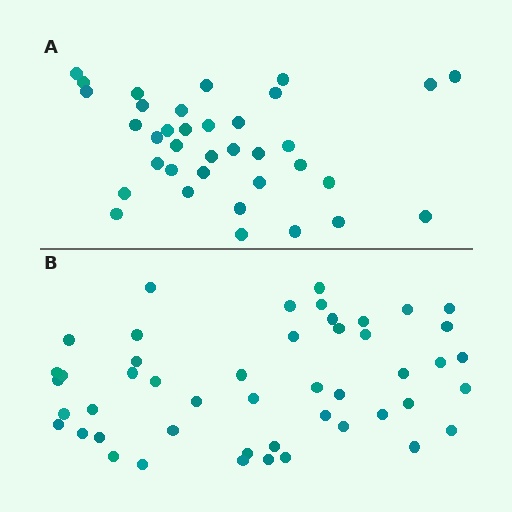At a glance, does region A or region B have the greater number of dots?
Region B (the bottom region) has more dots.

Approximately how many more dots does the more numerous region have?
Region B has roughly 12 or so more dots than region A.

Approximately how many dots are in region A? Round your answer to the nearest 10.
About 40 dots. (The exact count is 36, which rounds to 40.)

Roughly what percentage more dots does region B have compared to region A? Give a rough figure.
About 35% more.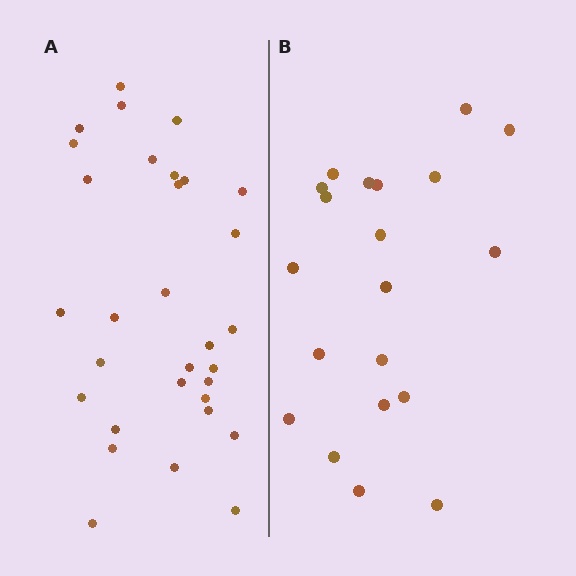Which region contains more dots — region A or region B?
Region A (the left region) has more dots.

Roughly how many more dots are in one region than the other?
Region A has roughly 12 or so more dots than region B.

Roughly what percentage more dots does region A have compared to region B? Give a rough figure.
About 55% more.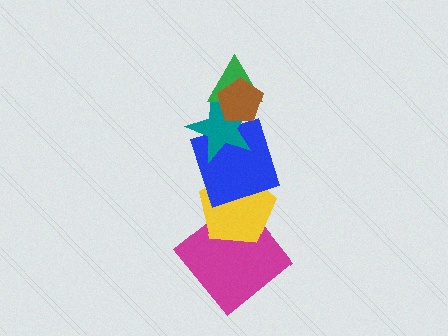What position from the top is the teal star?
The teal star is 3rd from the top.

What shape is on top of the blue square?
The teal star is on top of the blue square.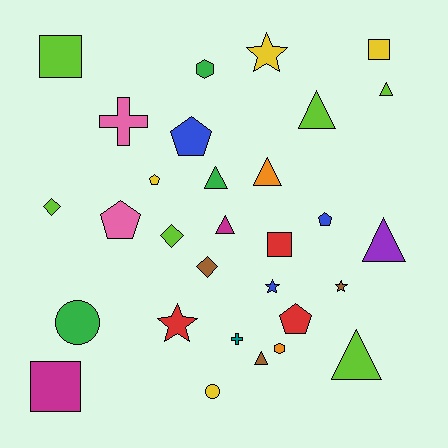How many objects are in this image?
There are 30 objects.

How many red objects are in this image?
There are 3 red objects.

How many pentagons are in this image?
There are 5 pentagons.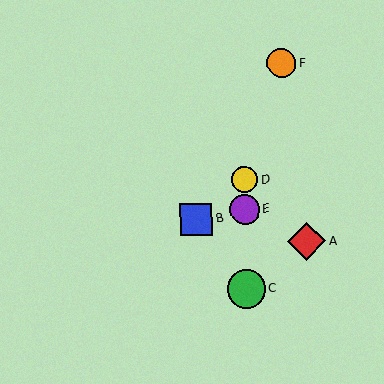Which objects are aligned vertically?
Objects C, D, E are aligned vertically.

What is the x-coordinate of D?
Object D is at x≈244.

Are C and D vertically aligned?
Yes, both are at x≈246.